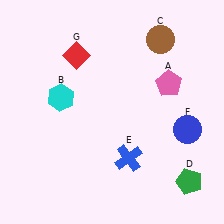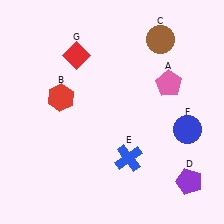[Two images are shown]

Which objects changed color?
B changed from cyan to red. D changed from green to purple.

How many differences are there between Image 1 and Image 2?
There are 2 differences between the two images.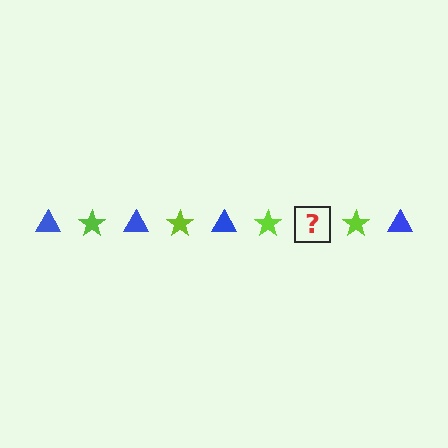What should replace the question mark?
The question mark should be replaced with a blue triangle.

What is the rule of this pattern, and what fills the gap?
The rule is that the pattern alternates between blue triangle and lime star. The gap should be filled with a blue triangle.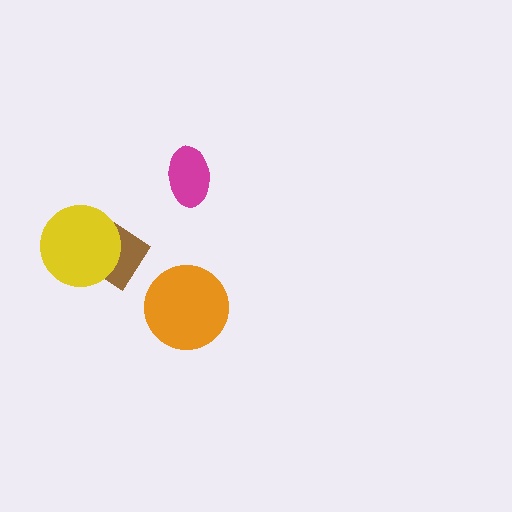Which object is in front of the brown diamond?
The yellow circle is in front of the brown diamond.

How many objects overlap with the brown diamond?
1 object overlaps with the brown diamond.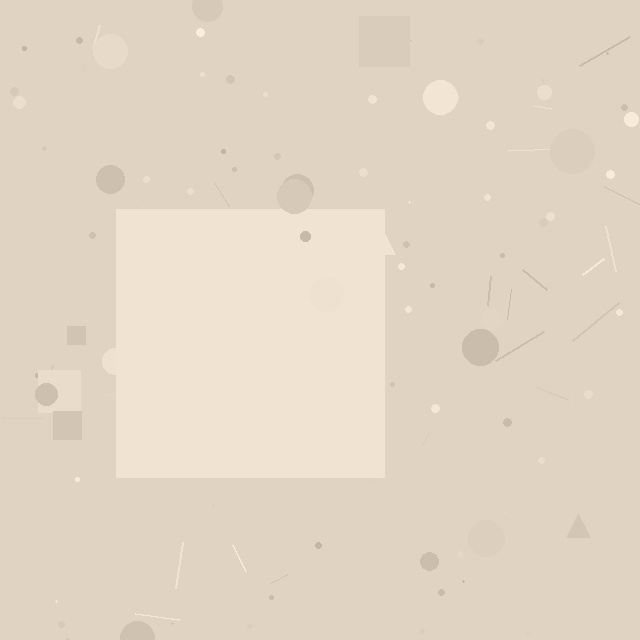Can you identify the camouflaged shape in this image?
The camouflaged shape is a square.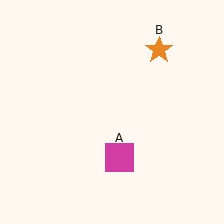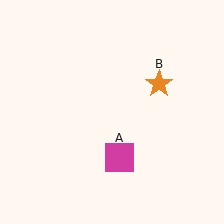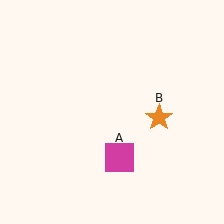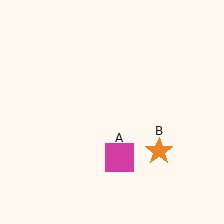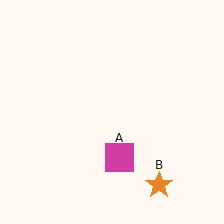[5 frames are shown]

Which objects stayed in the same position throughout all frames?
Magenta square (object A) remained stationary.